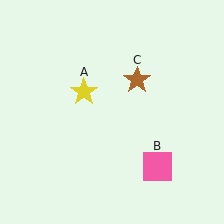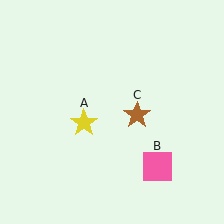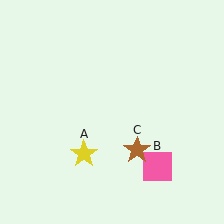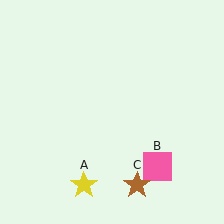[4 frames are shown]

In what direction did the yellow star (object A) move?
The yellow star (object A) moved down.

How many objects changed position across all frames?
2 objects changed position: yellow star (object A), brown star (object C).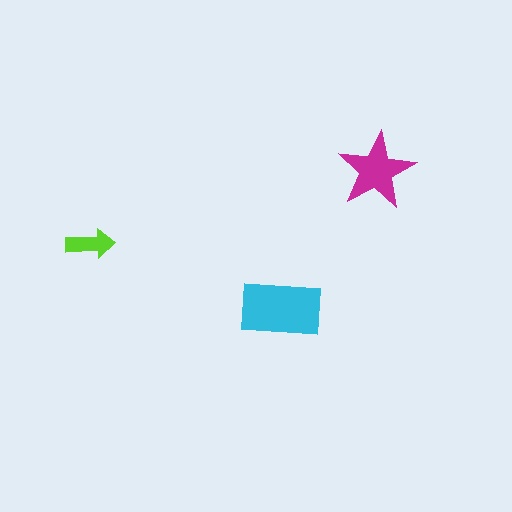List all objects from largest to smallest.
The cyan rectangle, the magenta star, the lime arrow.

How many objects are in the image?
There are 3 objects in the image.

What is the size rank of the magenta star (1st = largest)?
2nd.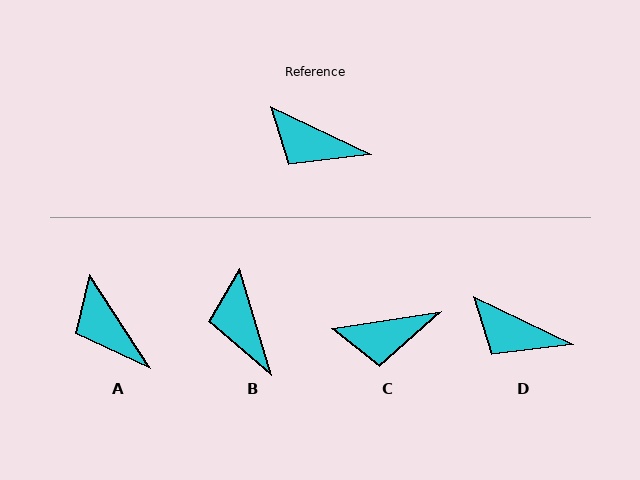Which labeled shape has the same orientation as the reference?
D.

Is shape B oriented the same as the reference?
No, it is off by about 48 degrees.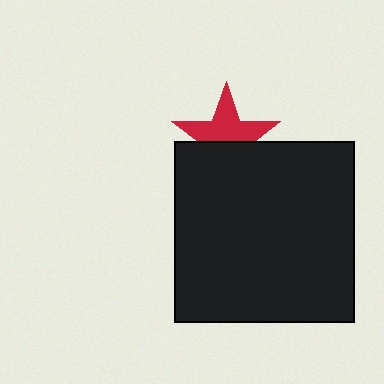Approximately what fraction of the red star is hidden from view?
Roughly 43% of the red star is hidden behind the black square.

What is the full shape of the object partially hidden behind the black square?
The partially hidden object is a red star.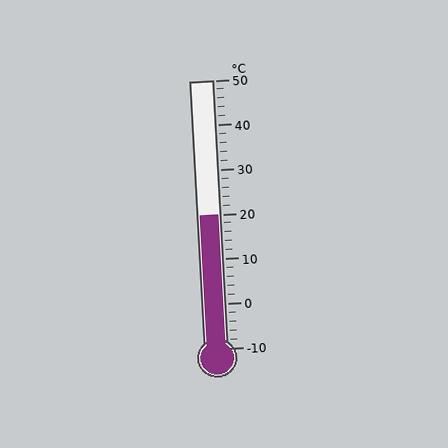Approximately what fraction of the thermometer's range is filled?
The thermometer is filled to approximately 50% of its range.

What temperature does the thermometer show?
The thermometer shows approximately 20°C.